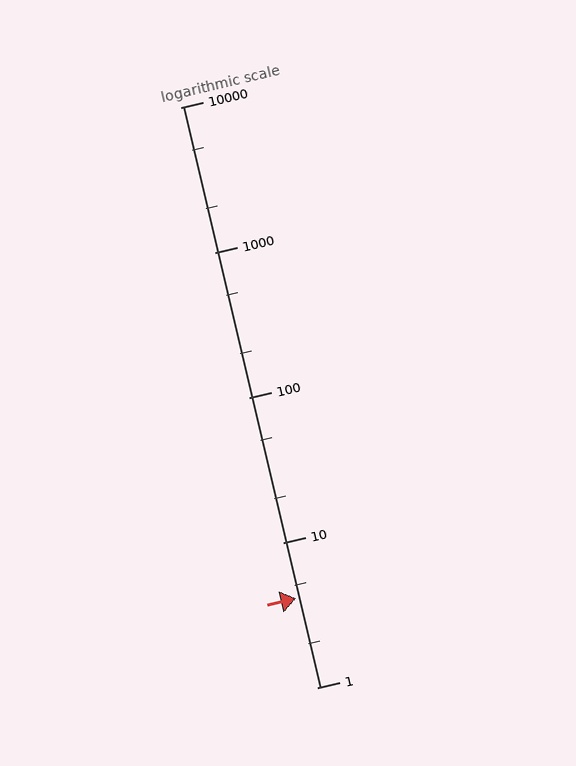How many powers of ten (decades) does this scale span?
The scale spans 4 decades, from 1 to 10000.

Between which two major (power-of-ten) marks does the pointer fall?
The pointer is between 1 and 10.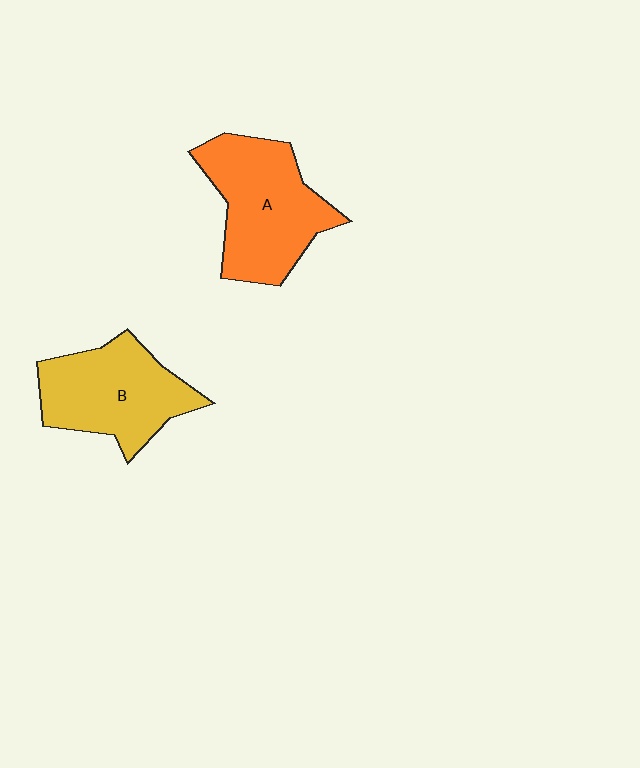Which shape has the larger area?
Shape A (orange).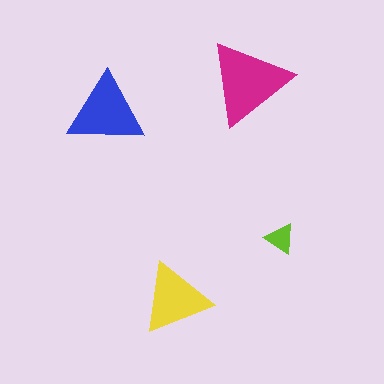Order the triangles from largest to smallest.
the magenta one, the blue one, the yellow one, the lime one.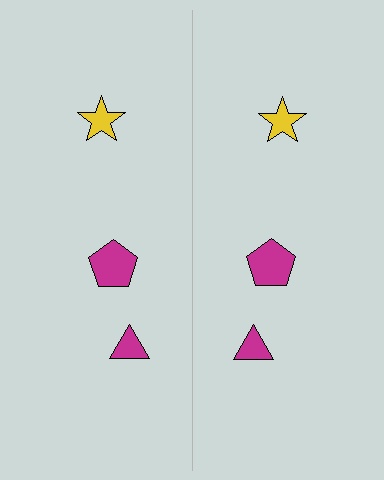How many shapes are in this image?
There are 6 shapes in this image.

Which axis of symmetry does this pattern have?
The pattern has a vertical axis of symmetry running through the center of the image.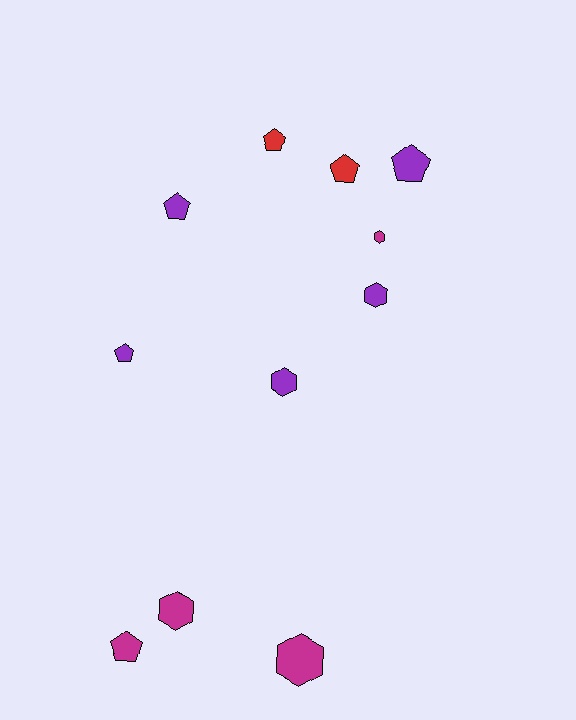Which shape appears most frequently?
Pentagon, with 6 objects.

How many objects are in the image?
There are 11 objects.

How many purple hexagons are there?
There are 2 purple hexagons.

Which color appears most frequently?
Purple, with 5 objects.